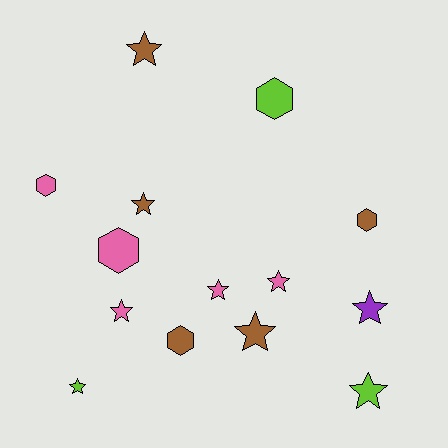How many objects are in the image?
There are 14 objects.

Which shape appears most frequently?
Star, with 9 objects.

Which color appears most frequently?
Pink, with 5 objects.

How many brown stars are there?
There are 3 brown stars.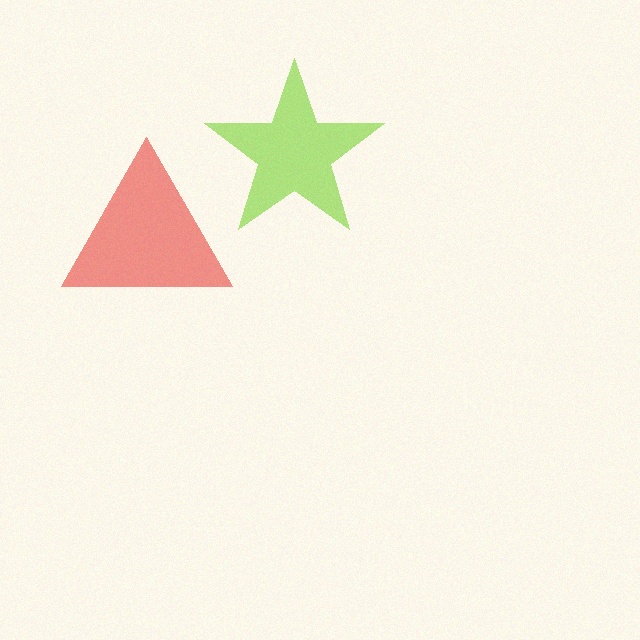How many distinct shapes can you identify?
There are 2 distinct shapes: a red triangle, a lime star.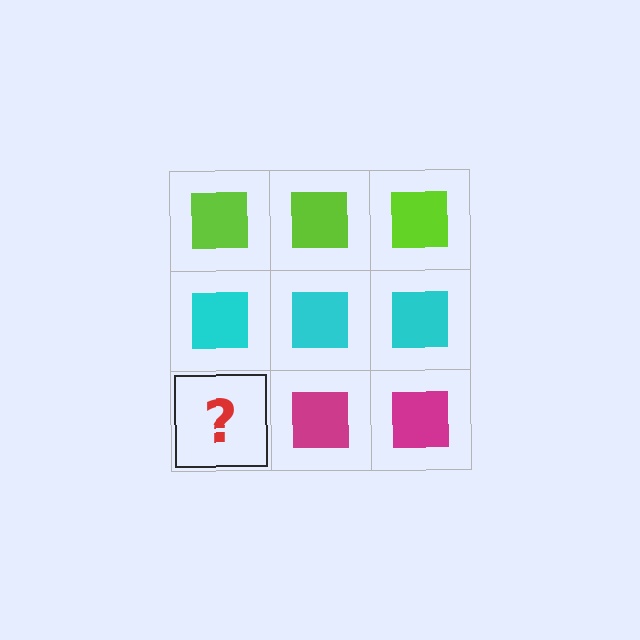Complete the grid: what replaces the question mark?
The question mark should be replaced with a magenta square.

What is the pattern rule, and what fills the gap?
The rule is that each row has a consistent color. The gap should be filled with a magenta square.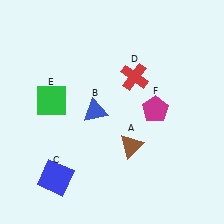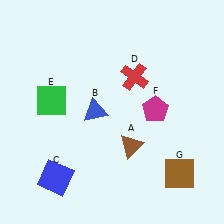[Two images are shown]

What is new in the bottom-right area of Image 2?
A brown square (G) was added in the bottom-right area of Image 2.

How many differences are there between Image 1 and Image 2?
There is 1 difference between the two images.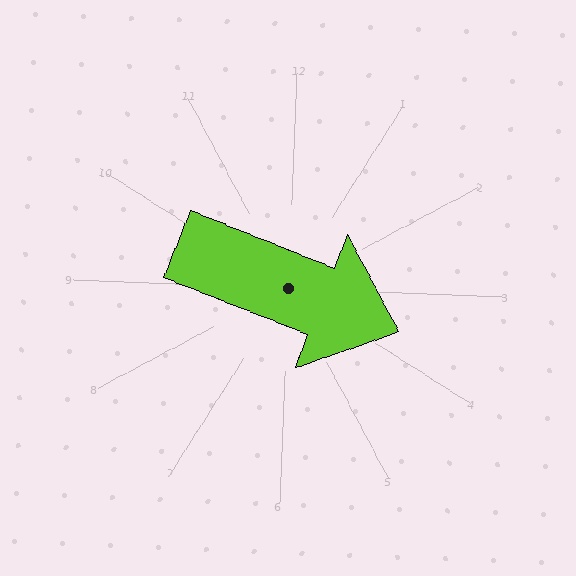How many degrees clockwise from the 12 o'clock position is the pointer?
Approximately 109 degrees.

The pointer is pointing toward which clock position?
Roughly 4 o'clock.